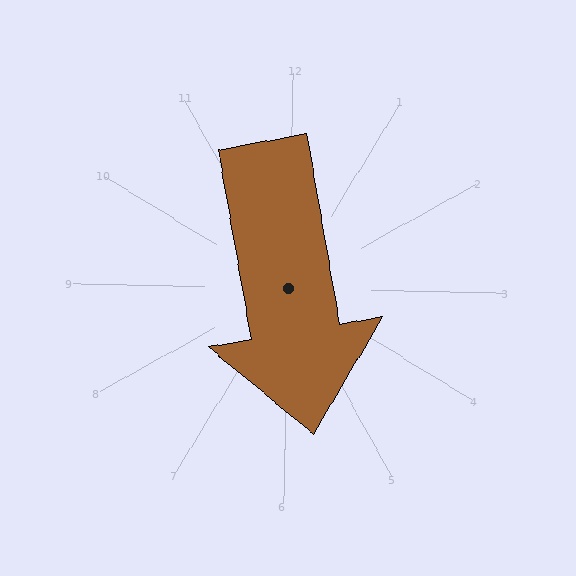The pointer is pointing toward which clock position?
Roughly 6 o'clock.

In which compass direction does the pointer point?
South.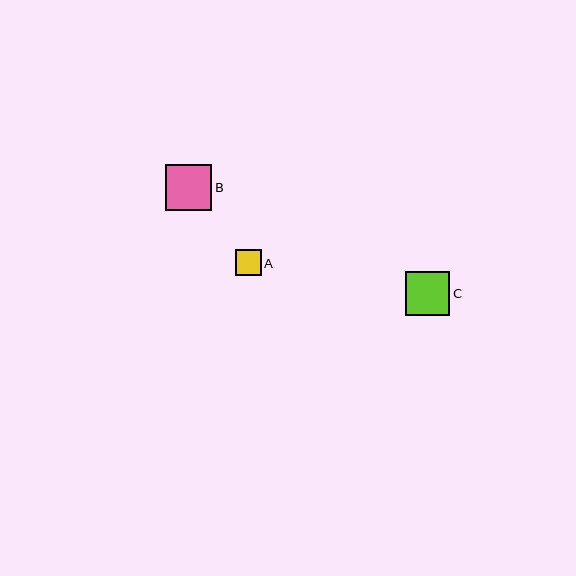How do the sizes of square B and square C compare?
Square B and square C are approximately the same size.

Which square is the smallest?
Square A is the smallest with a size of approximately 26 pixels.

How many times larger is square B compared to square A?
Square B is approximately 1.8 times the size of square A.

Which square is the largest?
Square B is the largest with a size of approximately 46 pixels.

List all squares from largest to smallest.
From largest to smallest: B, C, A.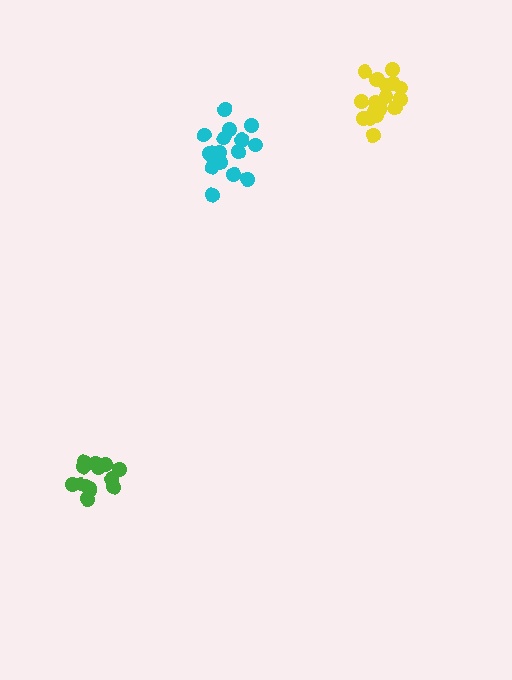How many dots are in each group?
Group 1: 15 dots, Group 2: 17 dots, Group 3: 19 dots (51 total).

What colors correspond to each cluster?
The clusters are colored: green, cyan, yellow.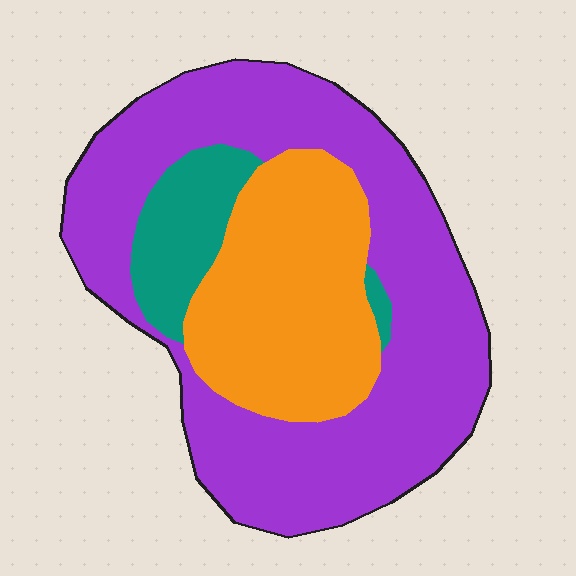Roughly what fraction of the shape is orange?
Orange takes up between a sixth and a third of the shape.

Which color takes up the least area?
Teal, at roughly 10%.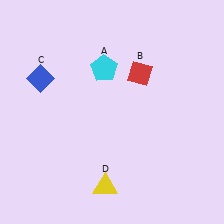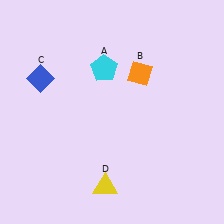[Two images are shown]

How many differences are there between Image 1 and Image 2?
There is 1 difference between the two images.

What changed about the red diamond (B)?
In Image 1, B is red. In Image 2, it changed to orange.